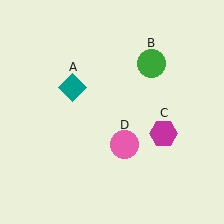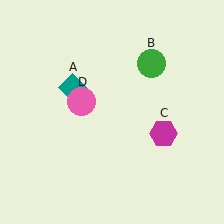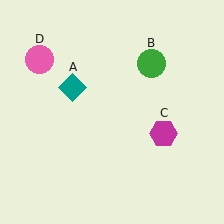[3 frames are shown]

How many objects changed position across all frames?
1 object changed position: pink circle (object D).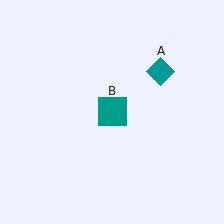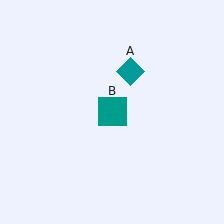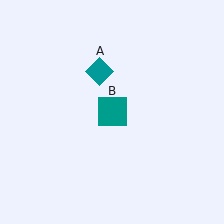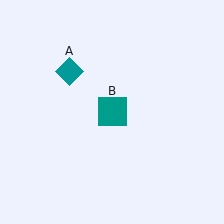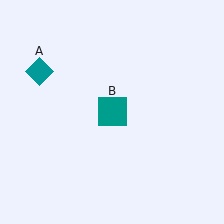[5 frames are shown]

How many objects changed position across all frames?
1 object changed position: teal diamond (object A).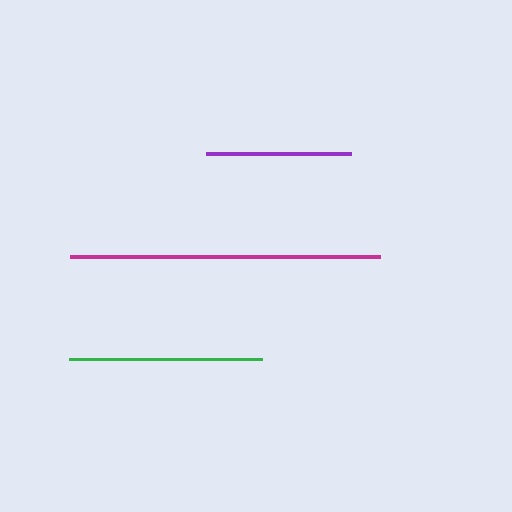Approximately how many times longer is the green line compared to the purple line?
The green line is approximately 1.3 times the length of the purple line.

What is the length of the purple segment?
The purple segment is approximately 144 pixels long.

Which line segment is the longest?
The magenta line is the longest at approximately 310 pixels.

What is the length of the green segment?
The green segment is approximately 193 pixels long.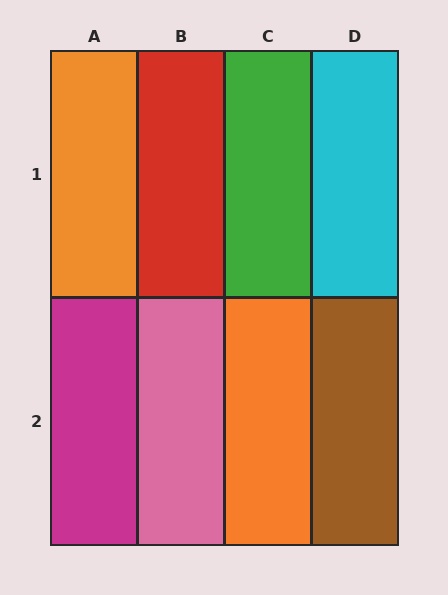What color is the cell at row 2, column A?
Magenta.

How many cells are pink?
1 cell is pink.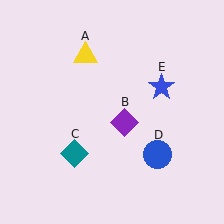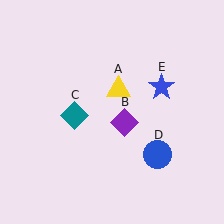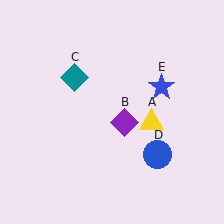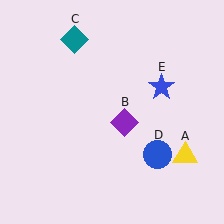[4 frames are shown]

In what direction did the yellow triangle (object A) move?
The yellow triangle (object A) moved down and to the right.